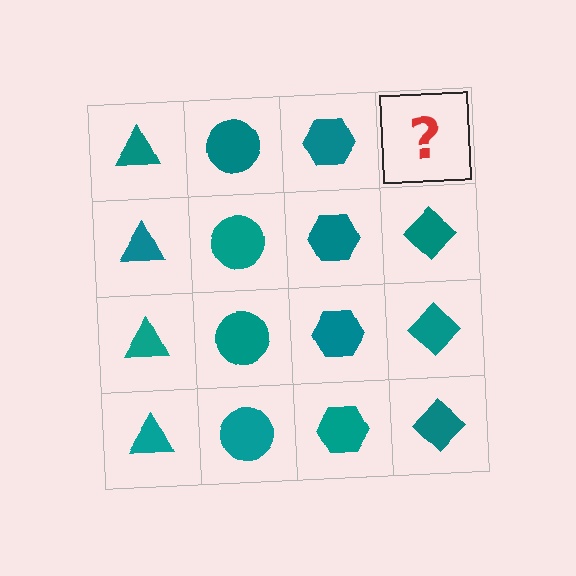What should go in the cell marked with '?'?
The missing cell should contain a teal diamond.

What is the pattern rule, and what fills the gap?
The rule is that each column has a consistent shape. The gap should be filled with a teal diamond.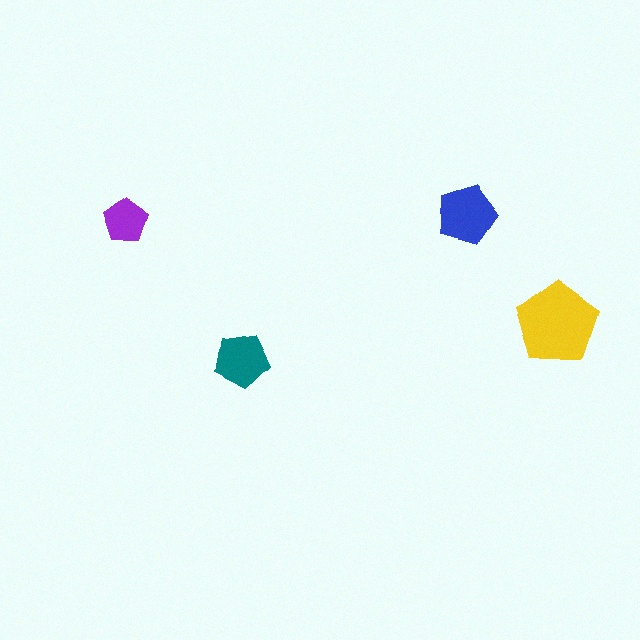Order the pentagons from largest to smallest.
the yellow one, the blue one, the teal one, the purple one.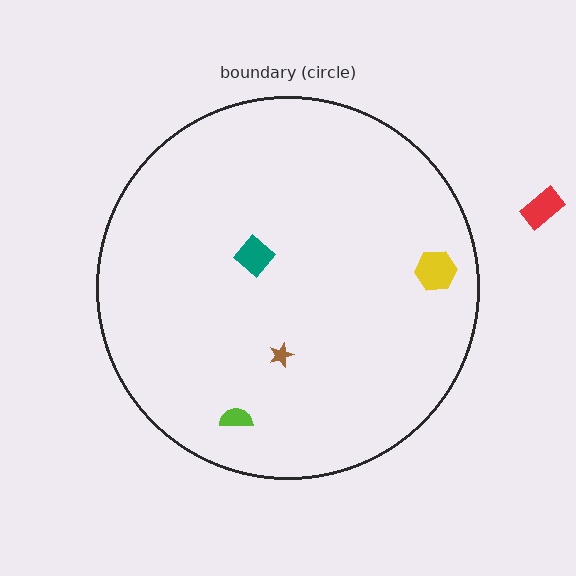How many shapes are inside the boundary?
4 inside, 1 outside.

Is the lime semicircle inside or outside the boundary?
Inside.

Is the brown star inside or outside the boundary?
Inside.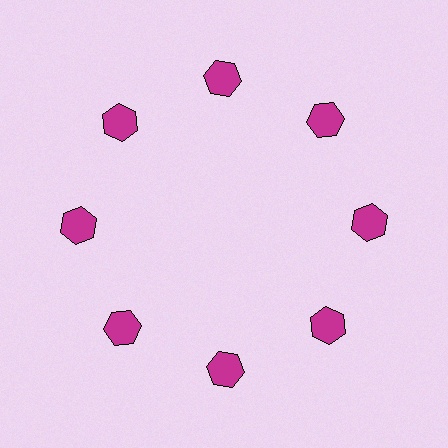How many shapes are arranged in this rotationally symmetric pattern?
There are 8 shapes, arranged in 8 groups of 1.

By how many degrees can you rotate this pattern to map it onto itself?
The pattern maps onto itself every 45 degrees of rotation.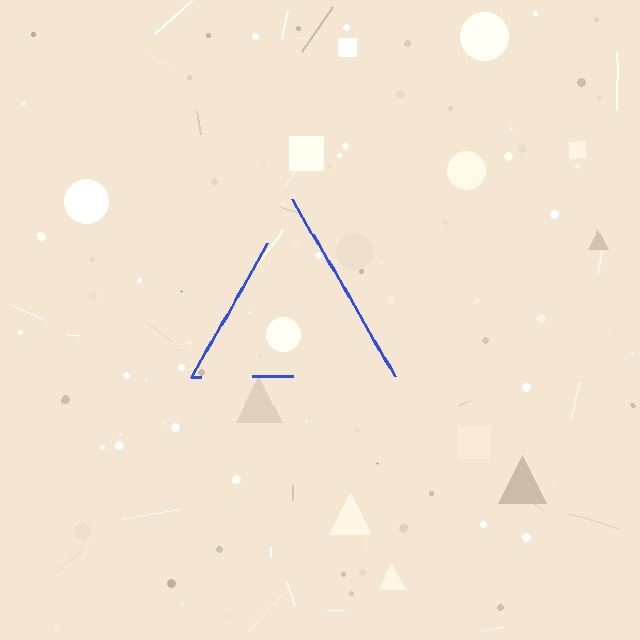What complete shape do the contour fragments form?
The contour fragments form a triangle.